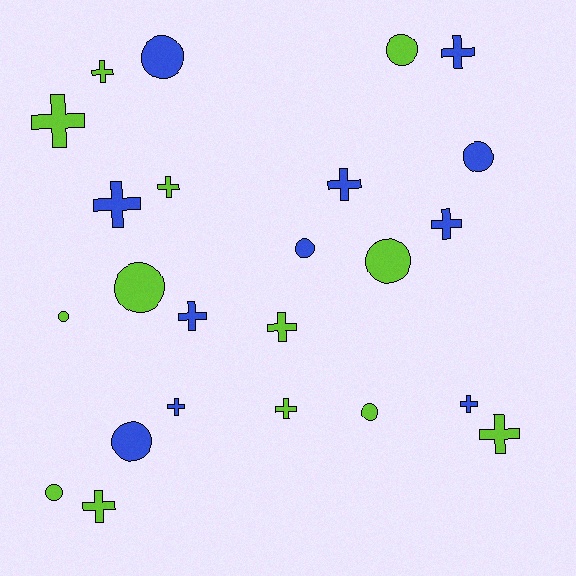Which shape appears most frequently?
Cross, with 14 objects.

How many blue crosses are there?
There are 7 blue crosses.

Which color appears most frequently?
Lime, with 13 objects.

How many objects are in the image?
There are 24 objects.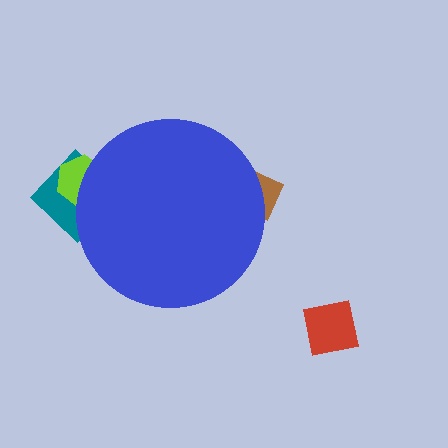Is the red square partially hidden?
No, the red square is fully visible.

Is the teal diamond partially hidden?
Yes, the teal diamond is partially hidden behind the blue circle.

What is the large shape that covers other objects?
A blue circle.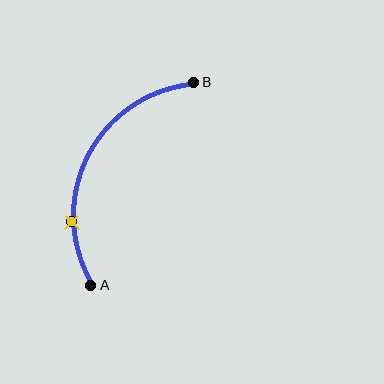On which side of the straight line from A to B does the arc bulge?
The arc bulges to the left of the straight line connecting A and B.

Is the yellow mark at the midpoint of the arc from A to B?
No. The yellow mark lies on the arc but is closer to endpoint A. The arc midpoint would be at the point on the curve equidistant along the arc from both A and B.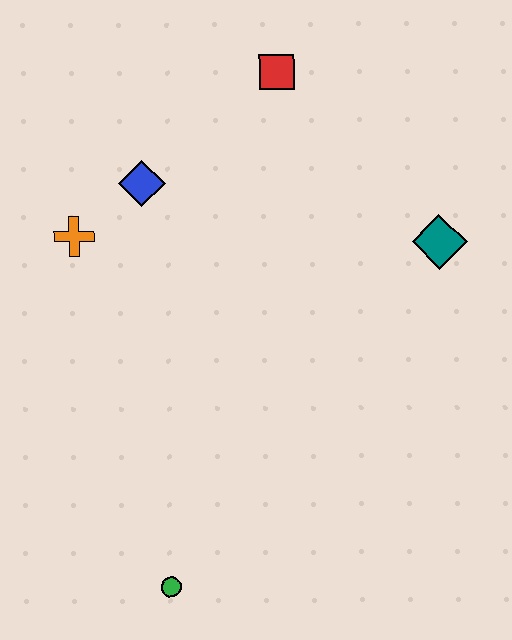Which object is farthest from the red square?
The green circle is farthest from the red square.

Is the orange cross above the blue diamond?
No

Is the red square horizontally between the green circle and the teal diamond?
Yes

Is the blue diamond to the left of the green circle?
Yes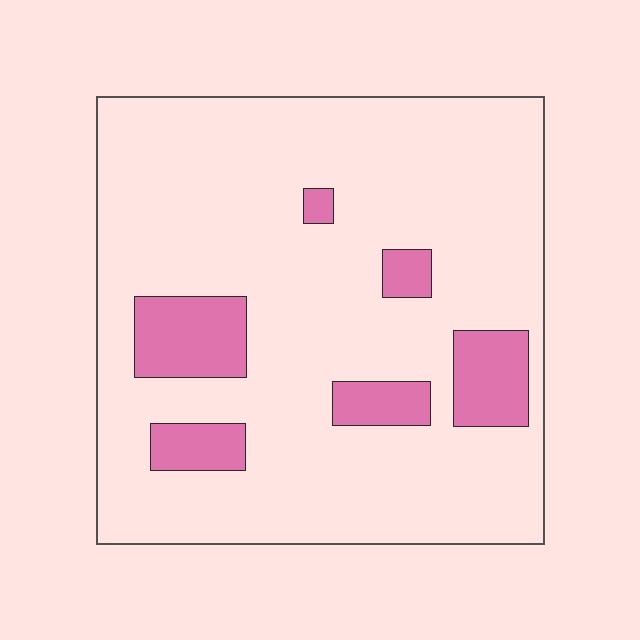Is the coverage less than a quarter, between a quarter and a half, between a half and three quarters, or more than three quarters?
Less than a quarter.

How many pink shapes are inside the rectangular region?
6.